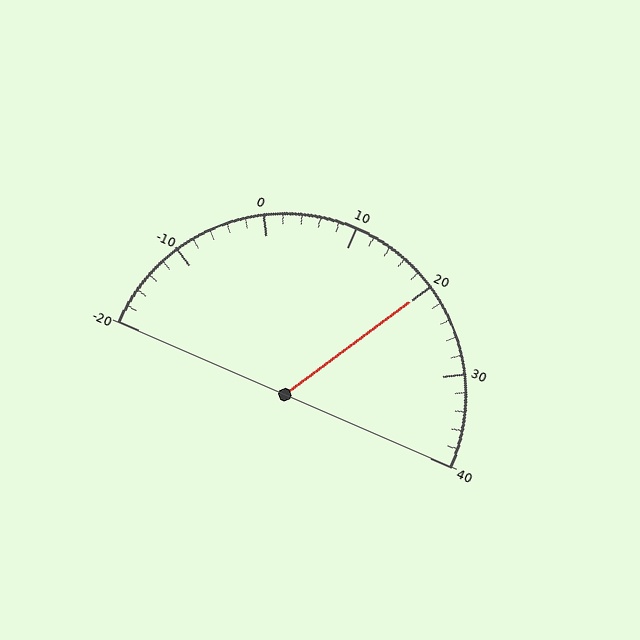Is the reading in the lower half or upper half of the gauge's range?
The reading is in the upper half of the range (-20 to 40).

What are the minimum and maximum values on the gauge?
The gauge ranges from -20 to 40.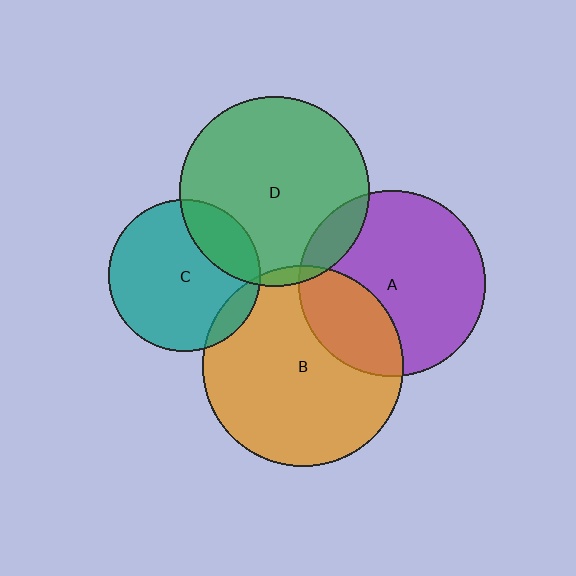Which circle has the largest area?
Circle B (orange).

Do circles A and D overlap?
Yes.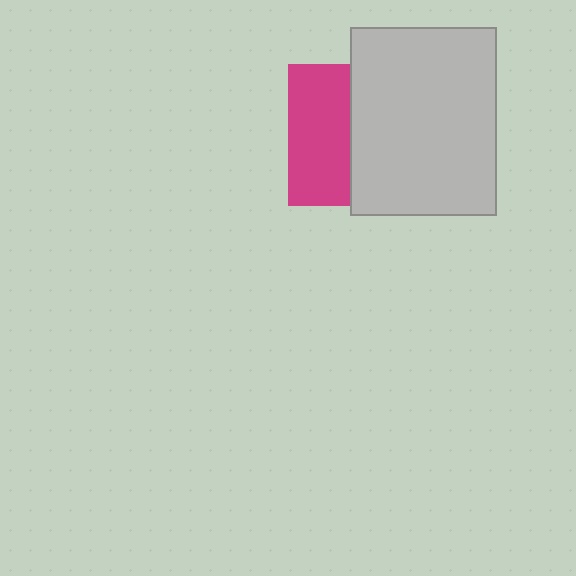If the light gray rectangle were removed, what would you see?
You would see the complete magenta square.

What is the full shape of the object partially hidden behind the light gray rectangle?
The partially hidden object is a magenta square.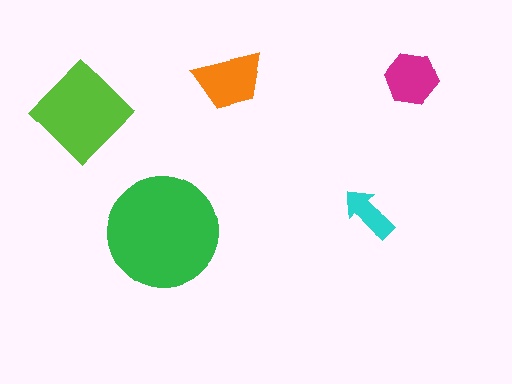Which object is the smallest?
The cyan arrow.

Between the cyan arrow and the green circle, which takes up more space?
The green circle.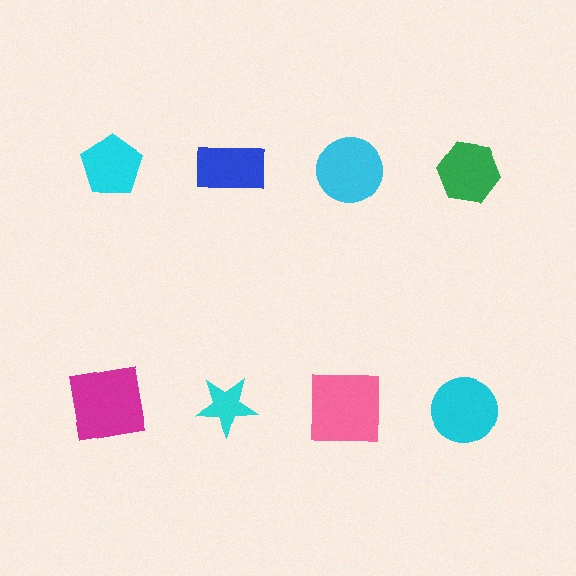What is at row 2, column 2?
A cyan star.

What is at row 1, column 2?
A blue rectangle.